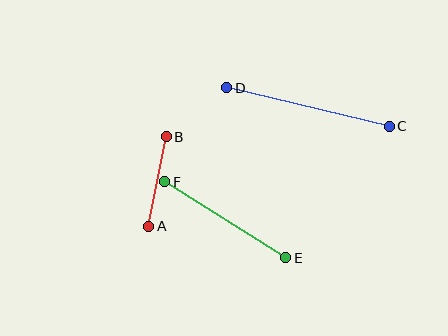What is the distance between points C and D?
The distance is approximately 167 pixels.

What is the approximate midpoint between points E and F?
The midpoint is at approximately (225, 220) pixels.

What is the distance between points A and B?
The distance is approximately 91 pixels.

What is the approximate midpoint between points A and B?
The midpoint is at approximately (158, 182) pixels.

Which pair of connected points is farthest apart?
Points C and D are farthest apart.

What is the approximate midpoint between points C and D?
The midpoint is at approximately (308, 107) pixels.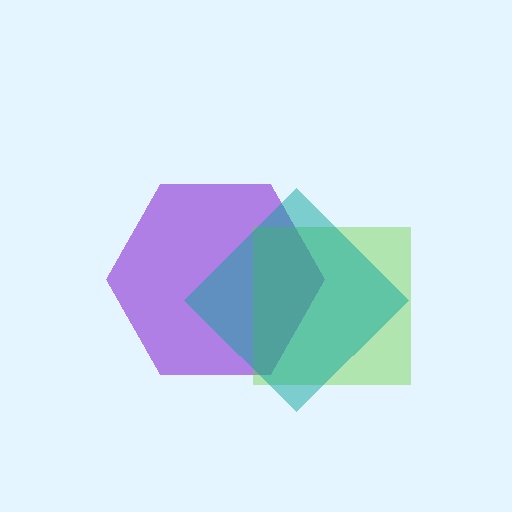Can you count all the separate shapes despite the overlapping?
Yes, there are 3 separate shapes.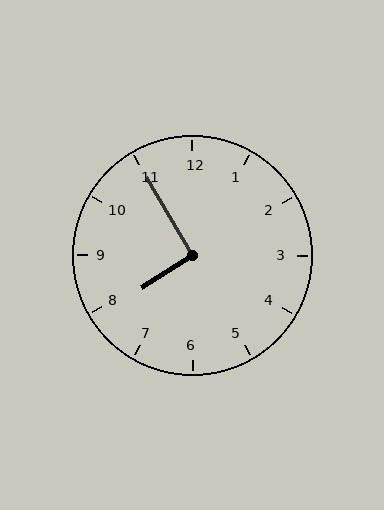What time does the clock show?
7:55.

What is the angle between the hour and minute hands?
Approximately 92 degrees.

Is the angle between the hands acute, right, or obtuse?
It is right.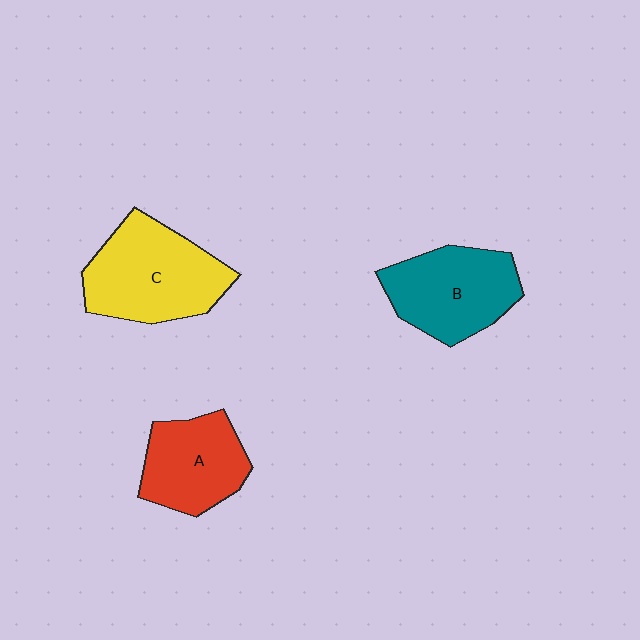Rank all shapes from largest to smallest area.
From largest to smallest: C (yellow), B (teal), A (red).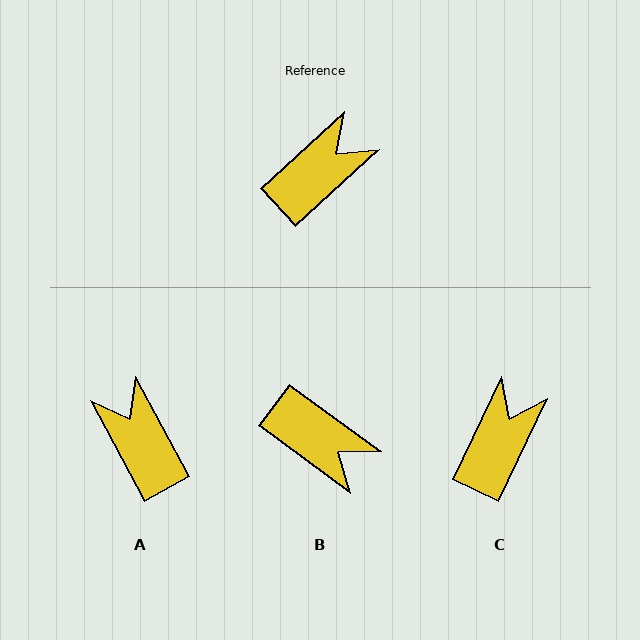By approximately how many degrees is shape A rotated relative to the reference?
Approximately 76 degrees counter-clockwise.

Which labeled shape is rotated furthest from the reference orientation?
B, about 79 degrees away.